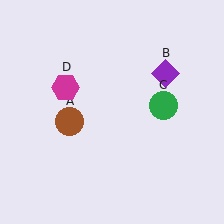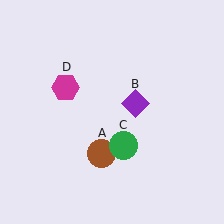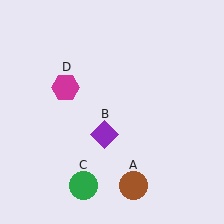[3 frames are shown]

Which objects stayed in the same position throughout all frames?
Magenta hexagon (object D) remained stationary.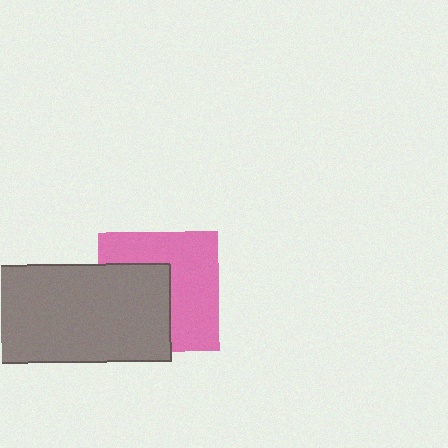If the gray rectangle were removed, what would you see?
You would see the complete pink square.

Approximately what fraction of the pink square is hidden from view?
Roughly 45% of the pink square is hidden behind the gray rectangle.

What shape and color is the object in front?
The object in front is a gray rectangle.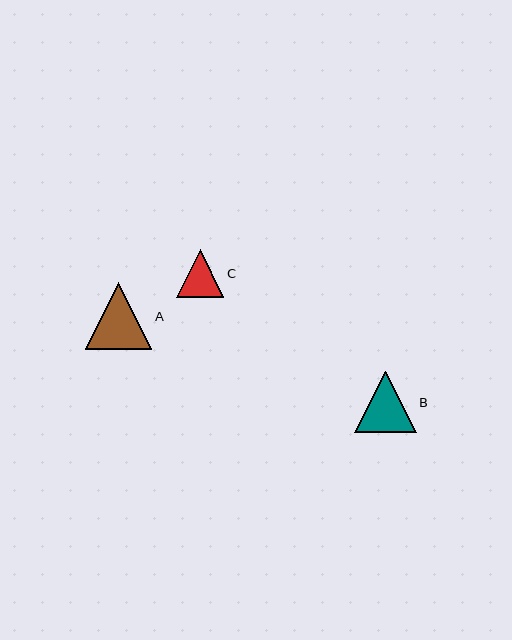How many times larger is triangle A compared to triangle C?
Triangle A is approximately 1.4 times the size of triangle C.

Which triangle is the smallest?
Triangle C is the smallest with a size of approximately 47 pixels.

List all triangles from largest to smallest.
From largest to smallest: A, B, C.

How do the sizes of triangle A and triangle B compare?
Triangle A and triangle B are approximately the same size.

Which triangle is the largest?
Triangle A is the largest with a size of approximately 67 pixels.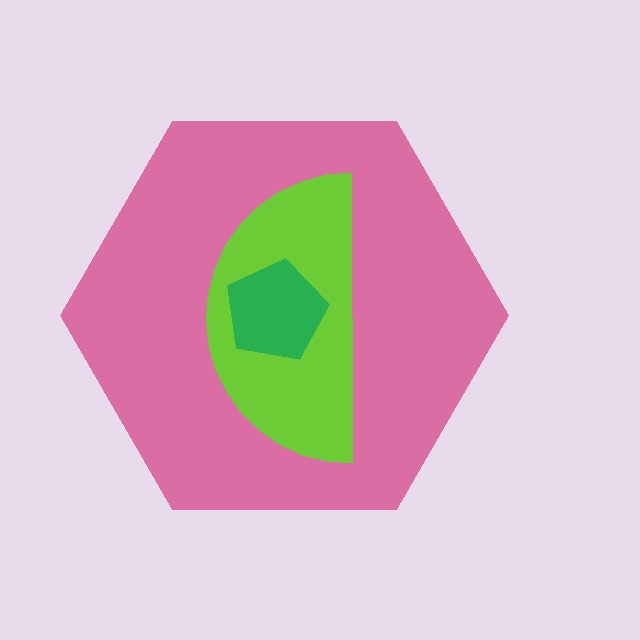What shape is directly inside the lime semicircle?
The green pentagon.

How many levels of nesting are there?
3.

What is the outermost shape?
The pink hexagon.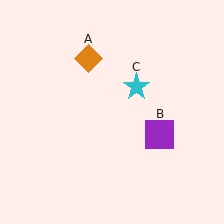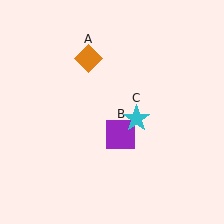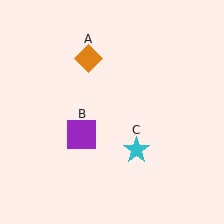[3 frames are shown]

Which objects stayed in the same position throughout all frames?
Orange diamond (object A) remained stationary.